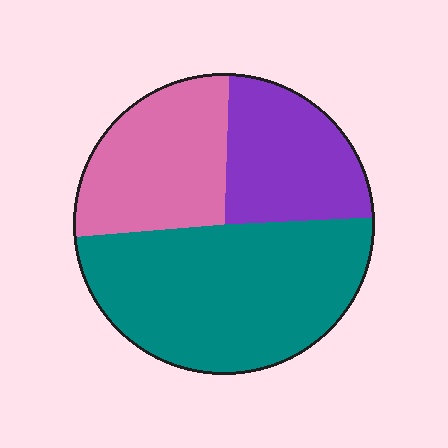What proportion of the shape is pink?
Pink takes up between a sixth and a third of the shape.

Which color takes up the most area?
Teal, at roughly 50%.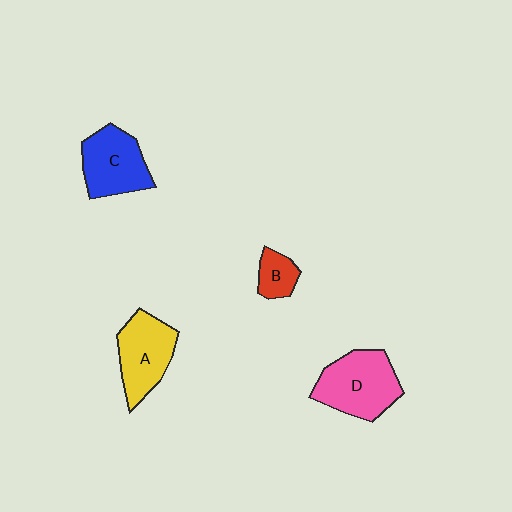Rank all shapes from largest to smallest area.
From largest to smallest: D (pink), A (yellow), C (blue), B (red).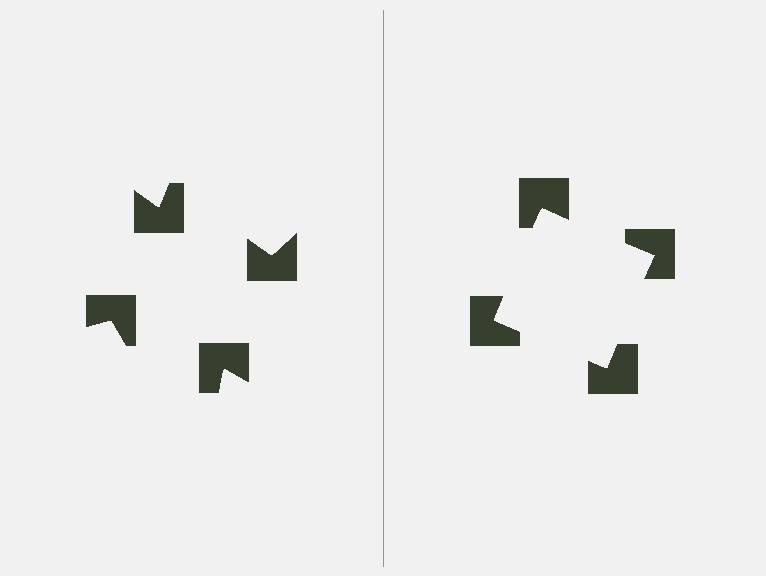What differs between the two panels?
The notched squares are positioned identically on both sides; only the wedge orientations differ. On the right they align to a square; on the left they are misaligned.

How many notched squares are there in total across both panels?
8 — 4 on each side.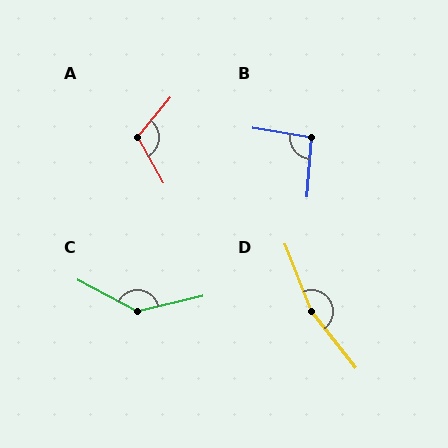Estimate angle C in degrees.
Approximately 139 degrees.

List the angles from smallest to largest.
B (94°), A (112°), C (139°), D (163°).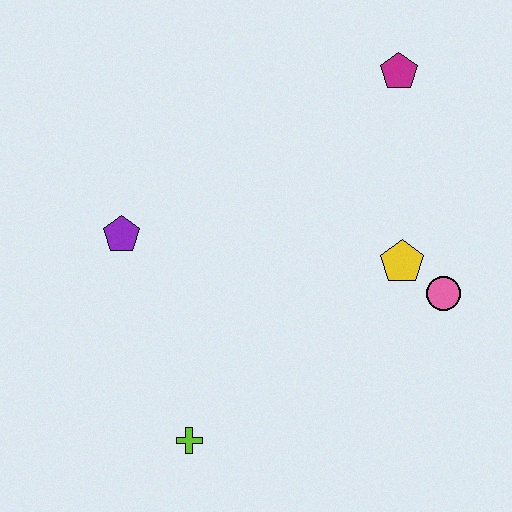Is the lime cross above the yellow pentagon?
No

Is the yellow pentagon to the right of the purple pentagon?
Yes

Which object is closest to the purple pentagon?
The lime cross is closest to the purple pentagon.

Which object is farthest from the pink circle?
The purple pentagon is farthest from the pink circle.